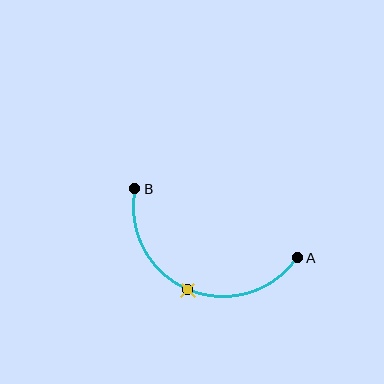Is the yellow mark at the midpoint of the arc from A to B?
Yes. The yellow mark lies on the arc at equal arc-length from both A and B — it is the arc midpoint.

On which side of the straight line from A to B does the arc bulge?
The arc bulges below the straight line connecting A and B.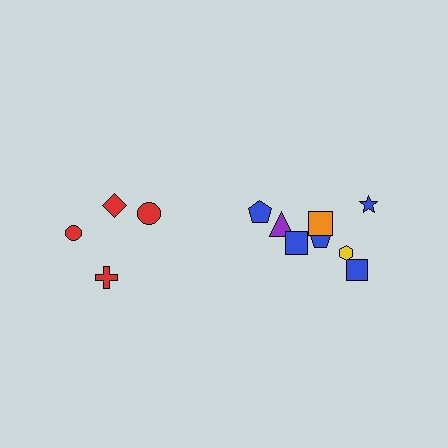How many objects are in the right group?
There are 8 objects.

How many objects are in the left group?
There are 4 objects.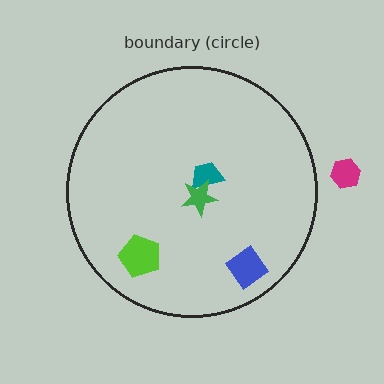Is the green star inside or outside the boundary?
Inside.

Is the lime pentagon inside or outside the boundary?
Inside.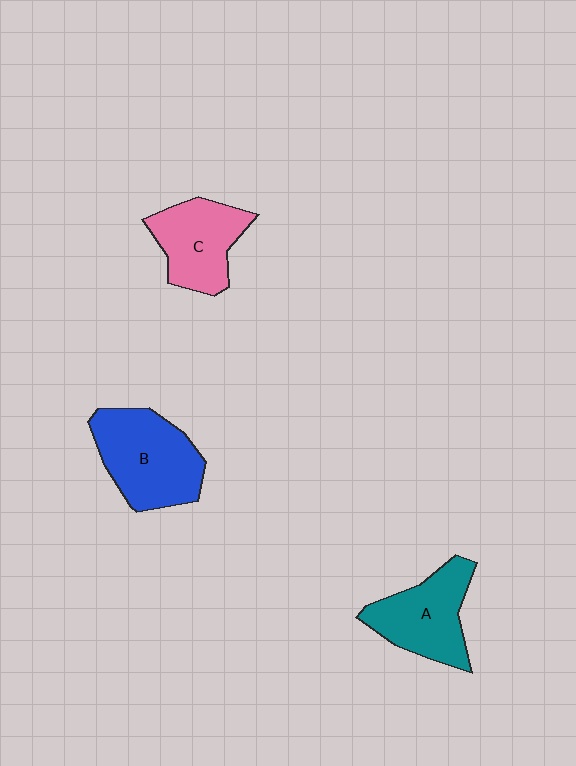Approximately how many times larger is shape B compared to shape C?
Approximately 1.3 times.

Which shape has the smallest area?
Shape C (pink).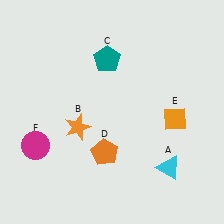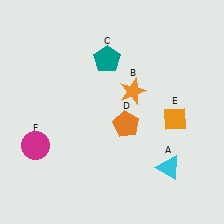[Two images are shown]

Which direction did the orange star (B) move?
The orange star (B) moved right.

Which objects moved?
The objects that moved are: the orange star (B), the orange pentagon (D).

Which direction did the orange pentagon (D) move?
The orange pentagon (D) moved up.